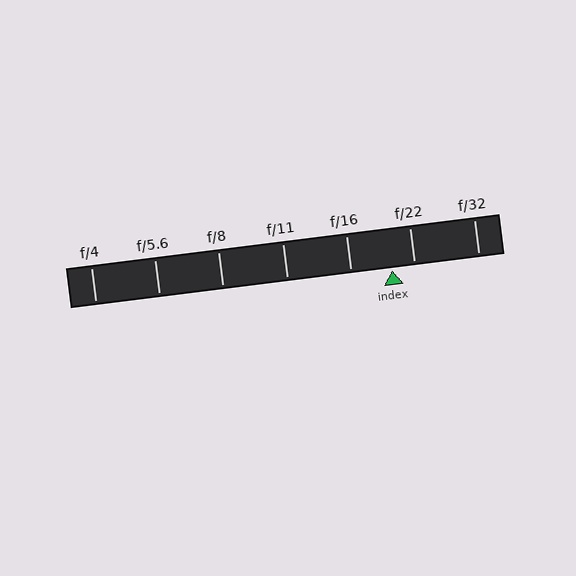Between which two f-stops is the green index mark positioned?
The index mark is between f/16 and f/22.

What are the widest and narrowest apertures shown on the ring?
The widest aperture shown is f/4 and the narrowest is f/32.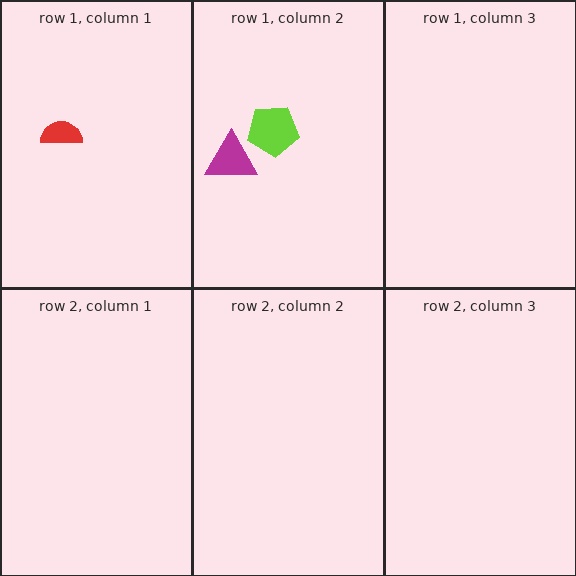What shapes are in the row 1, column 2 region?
The lime pentagon, the magenta triangle.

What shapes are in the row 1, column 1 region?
The red semicircle.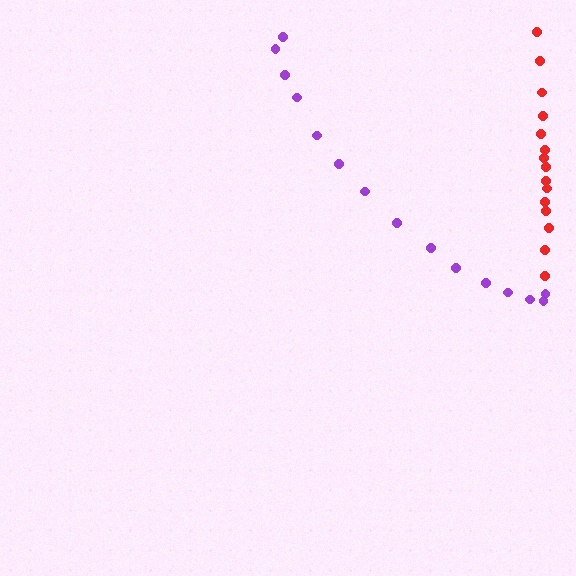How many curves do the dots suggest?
There are 2 distinct paths.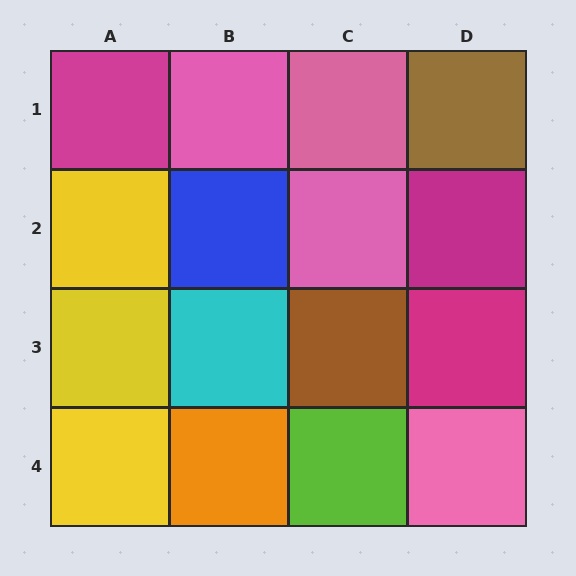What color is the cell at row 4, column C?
Lime.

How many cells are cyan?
1 cell is cyan.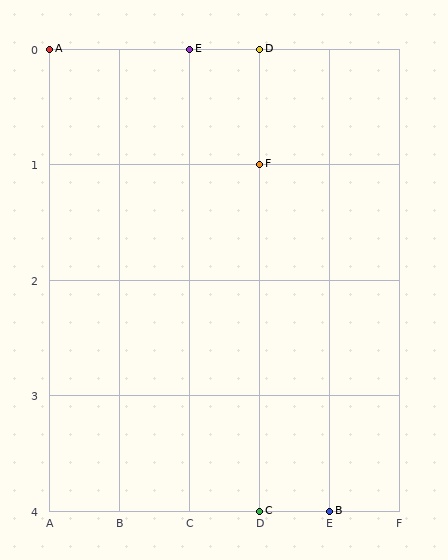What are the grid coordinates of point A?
Point A is at grid coordinates (A, 0).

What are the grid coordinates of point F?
Point F is at grid coordinates (D, 1).